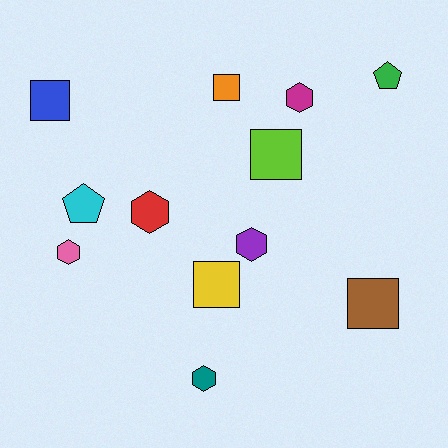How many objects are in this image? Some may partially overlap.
There are 12 objects.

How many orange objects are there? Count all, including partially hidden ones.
There is 1 orange object.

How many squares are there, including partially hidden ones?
There are 5 squares.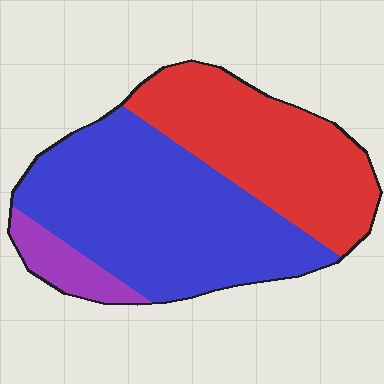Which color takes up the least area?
Purple, at roughly 10%.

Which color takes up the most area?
Blue, at roughly 55%.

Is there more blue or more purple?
Blue.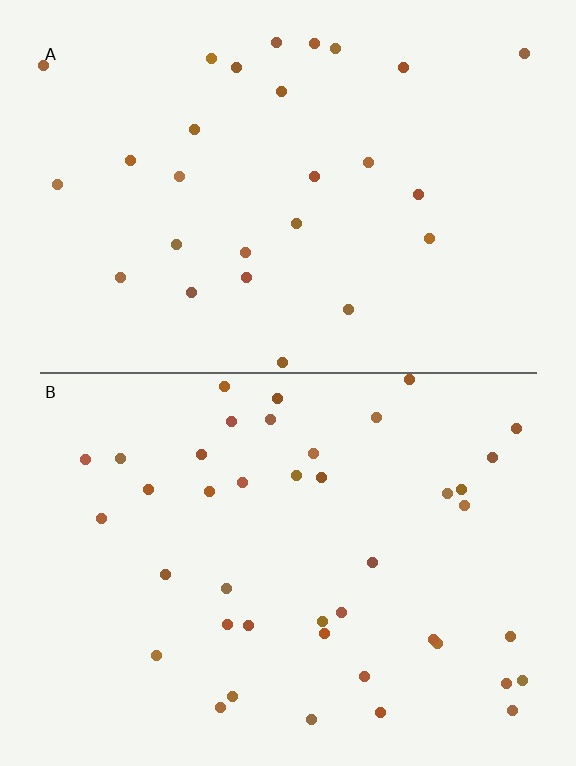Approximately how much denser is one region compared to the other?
Approximately 1.5× — region B over region A.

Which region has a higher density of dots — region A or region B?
B (the bottom).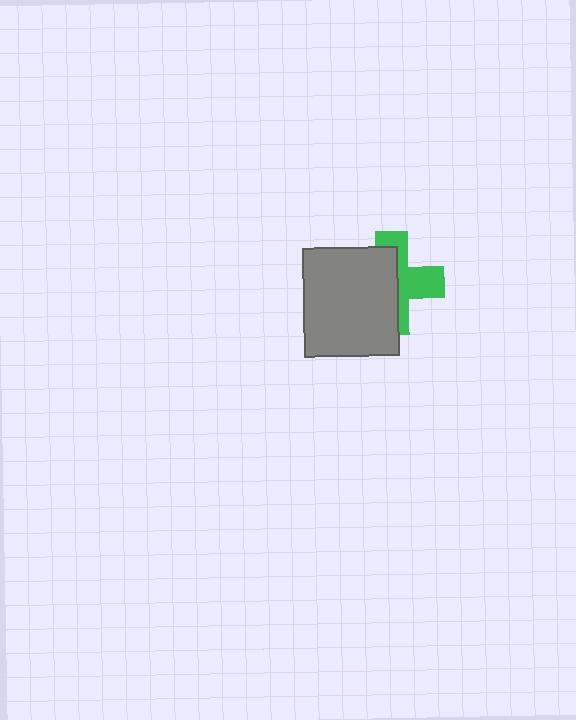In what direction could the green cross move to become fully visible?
The green cross could move right. That would shift it out from behind the gray rectangle entirely.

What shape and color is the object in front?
The object in front is a gray rectangle.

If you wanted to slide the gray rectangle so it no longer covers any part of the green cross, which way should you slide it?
Slide it left — that is the most direct way to separate the two shapes.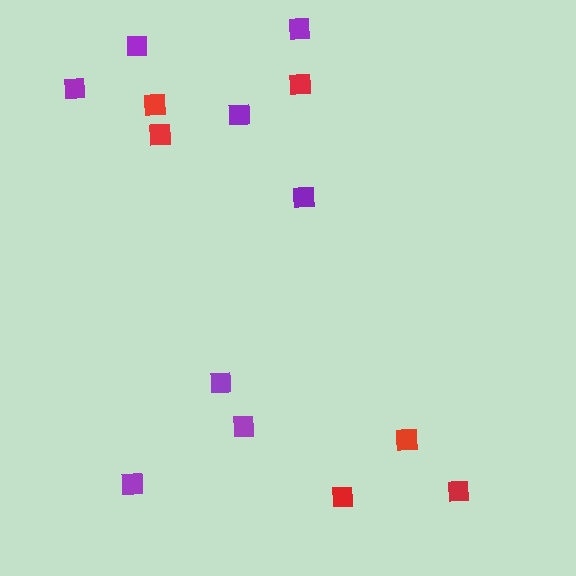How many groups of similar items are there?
There are 2 groups: one group of purple squares (8) and one group of red squares (6).